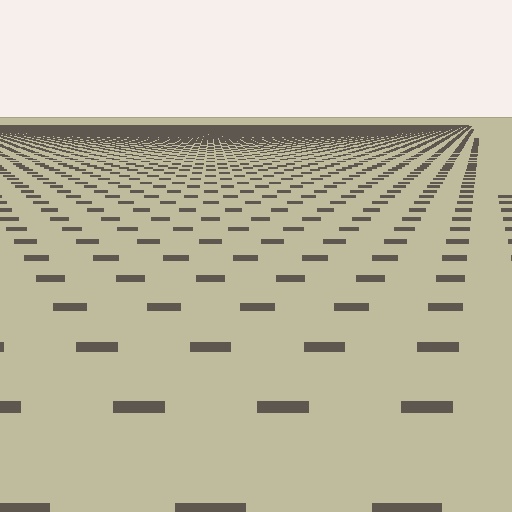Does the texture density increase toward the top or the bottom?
Density increases toward the top.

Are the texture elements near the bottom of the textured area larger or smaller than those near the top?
Larger. Near the bottom, elements are closer to the viewer and appear at a bigger on-screen size.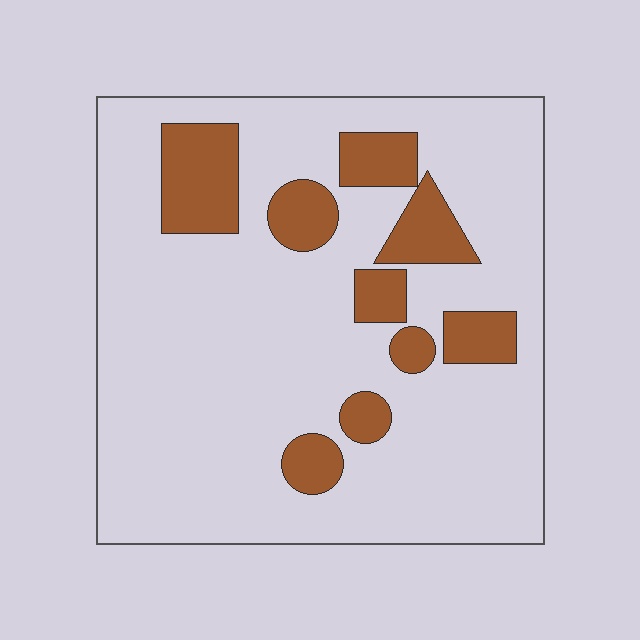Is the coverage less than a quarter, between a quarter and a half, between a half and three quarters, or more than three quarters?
Less than a quarter.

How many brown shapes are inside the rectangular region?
9.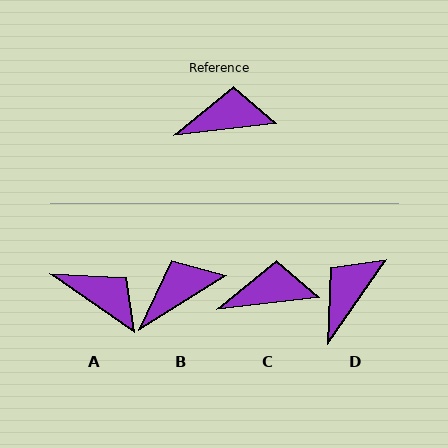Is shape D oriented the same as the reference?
No, it is off by about 48 degrees.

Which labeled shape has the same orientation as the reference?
C.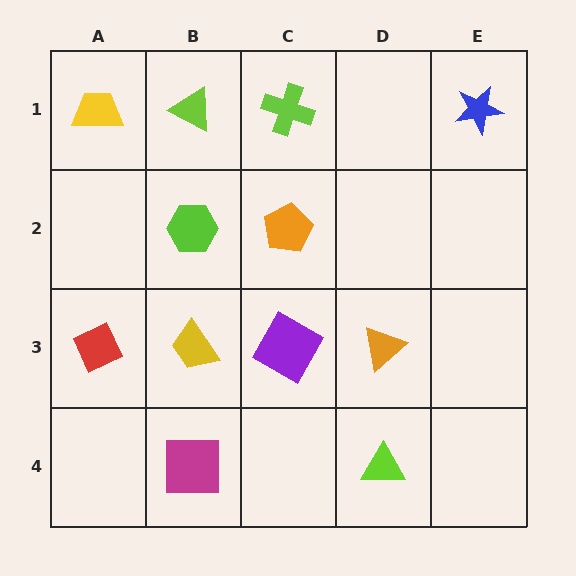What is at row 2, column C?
An orange pentagon.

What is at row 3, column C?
A purple square.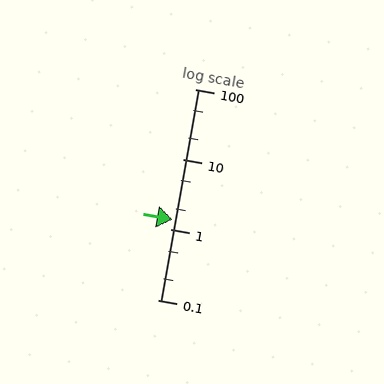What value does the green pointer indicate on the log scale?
The pointer indicates approximately 1.4.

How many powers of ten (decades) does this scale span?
The scale spans 3 decades, from 0.1 to 100.